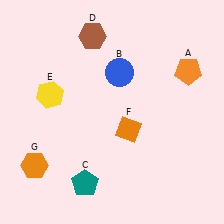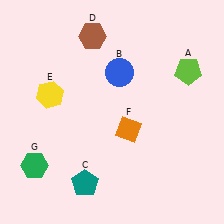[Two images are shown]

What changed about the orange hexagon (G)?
In Image 1, G is orange. In Image 2, it changed to green.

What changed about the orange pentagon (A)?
In Image 1, A is orange. In Image 2, it changed to lime.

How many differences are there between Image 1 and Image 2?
There are 2 differences between the two images.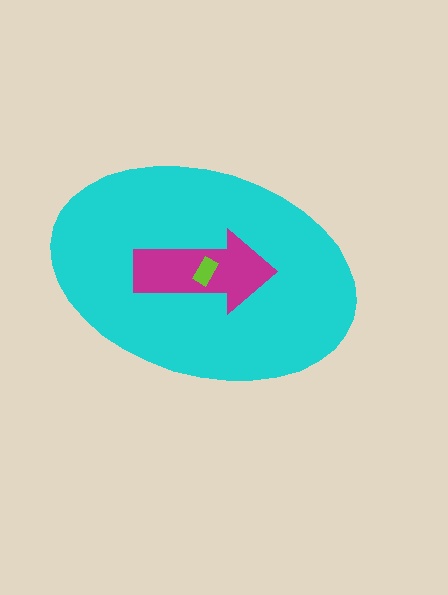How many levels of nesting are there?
3.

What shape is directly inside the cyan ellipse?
The magenta arrow.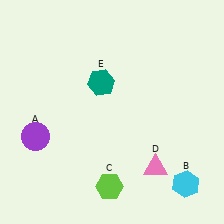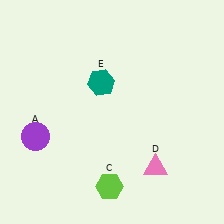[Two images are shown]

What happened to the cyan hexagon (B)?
The cyan hexagon (B) was removed in Image 2. It was in the bottom-right area of Image 1.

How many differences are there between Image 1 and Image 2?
There is 1 difference between the two images.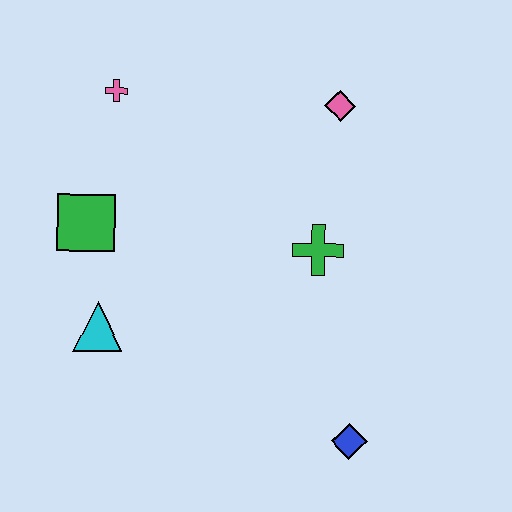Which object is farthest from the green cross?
The pink cross is farthest from the green cross.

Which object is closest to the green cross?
The pink diamond is closest to the green cross.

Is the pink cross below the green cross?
No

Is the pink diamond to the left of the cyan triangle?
No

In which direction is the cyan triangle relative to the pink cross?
The cyan triangle is below the pink cross.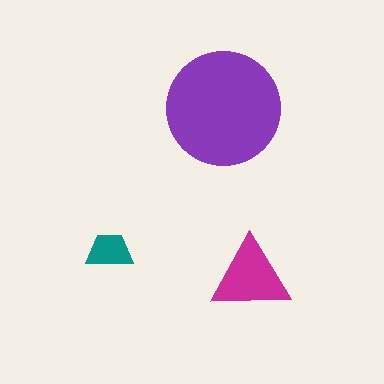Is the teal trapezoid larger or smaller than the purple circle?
Smaller.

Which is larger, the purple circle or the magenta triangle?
The purple circle.